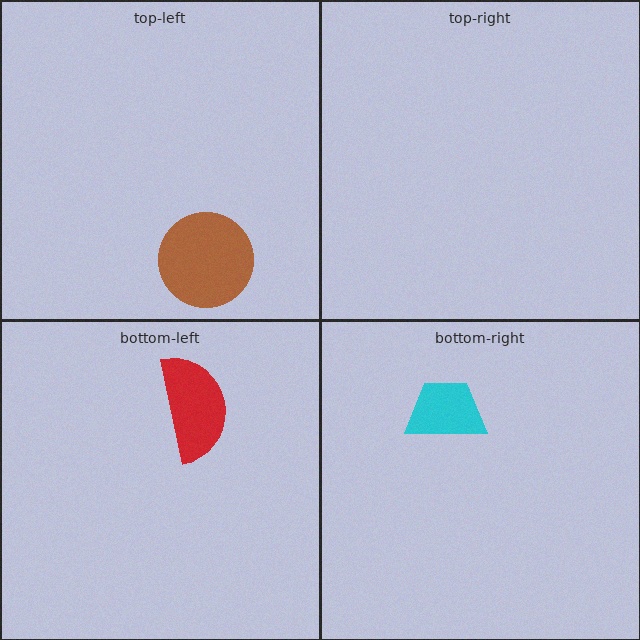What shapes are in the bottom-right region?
The cyan trapezoid.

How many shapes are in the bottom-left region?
1.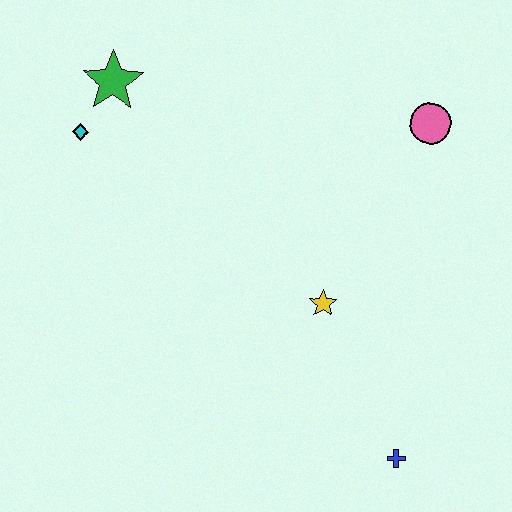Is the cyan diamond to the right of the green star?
No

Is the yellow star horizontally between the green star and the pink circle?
Yes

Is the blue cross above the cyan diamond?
No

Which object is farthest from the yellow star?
The green star is farthest from the yellow star.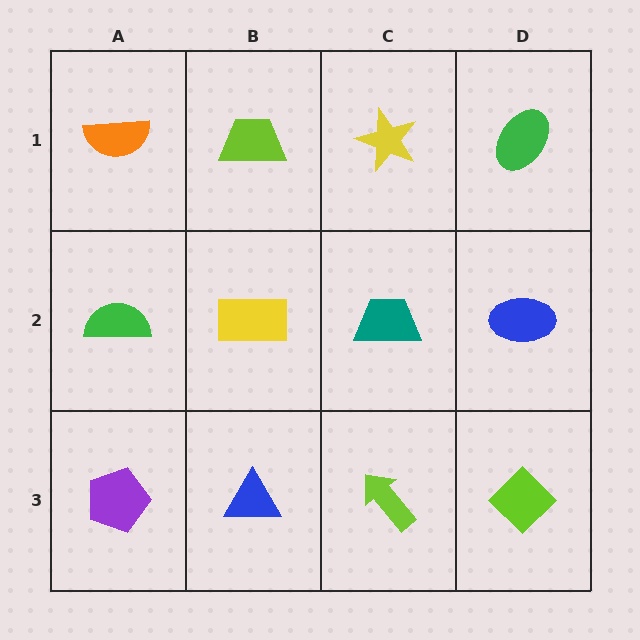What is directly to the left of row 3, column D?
A lime arrow.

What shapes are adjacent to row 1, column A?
A green semicircle (row 2, column A), a lime trapezoid (row 1, column B).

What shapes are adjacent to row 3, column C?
A teal trapezoid (row 2, column C), a blue triangle (row 3, column B), a lime diamond (row 3, column D).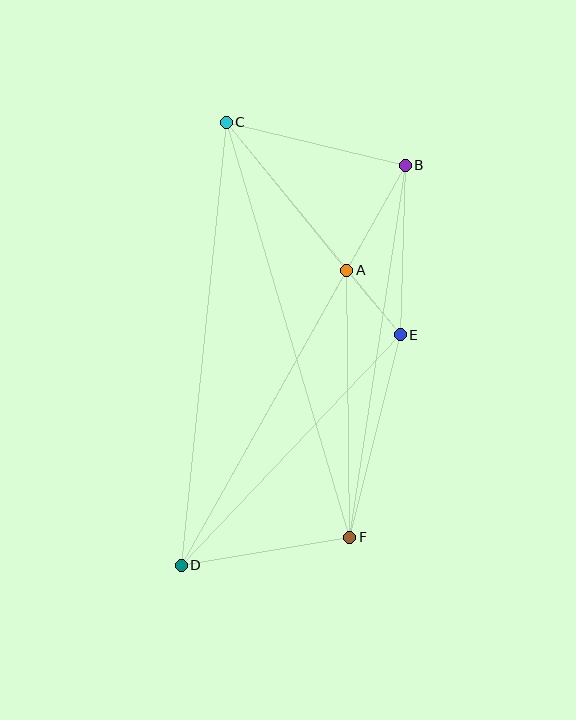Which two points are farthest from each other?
Points B and D are farthest from each other.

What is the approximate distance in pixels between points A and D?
The distance between A and D is approximately 338 pixels.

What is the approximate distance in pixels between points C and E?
The distance between C and E is approximately 274 pixels.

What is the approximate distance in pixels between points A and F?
The distance between A and F is approximately 267 pixels.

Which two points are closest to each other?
Points A and E are closest to each other.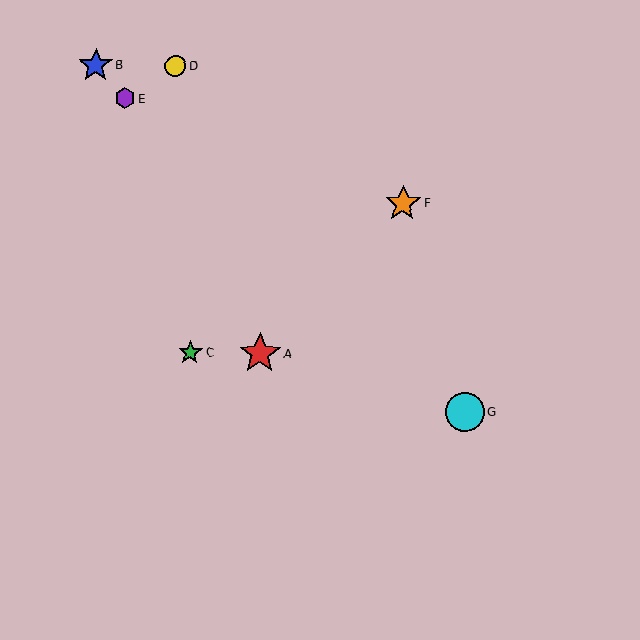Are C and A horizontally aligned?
Yes, both are at y≈353.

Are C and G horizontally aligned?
No, C is at y≈353 and G is at y≈412.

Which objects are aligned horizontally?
Objects A, C are aligned horizontally.